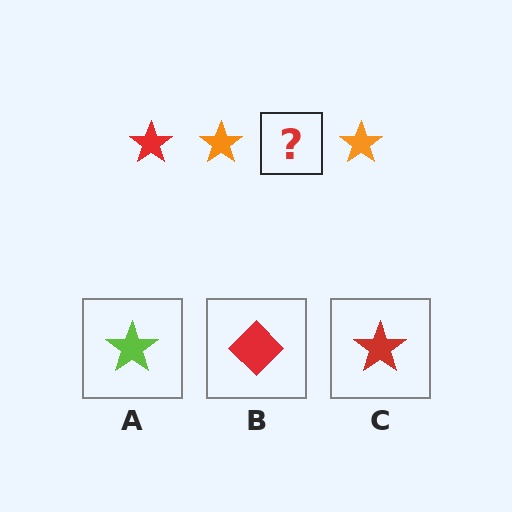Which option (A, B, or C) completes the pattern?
C.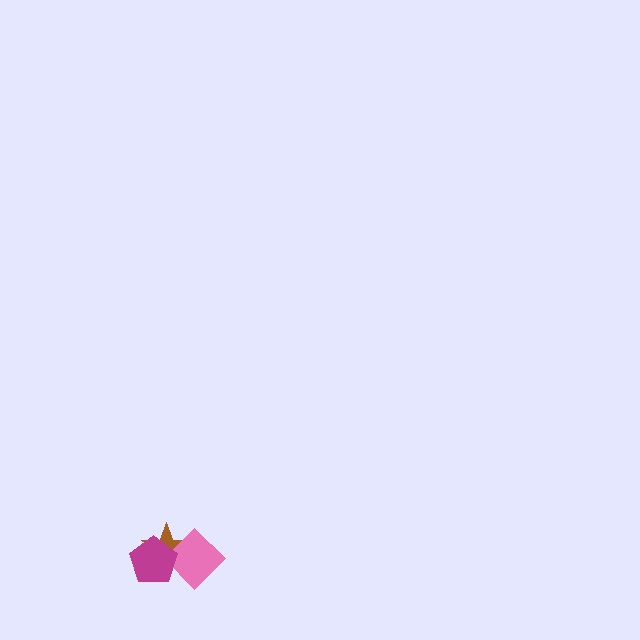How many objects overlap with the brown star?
2 objects overlap with the brown star.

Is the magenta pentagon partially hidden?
No, no other shape covers it.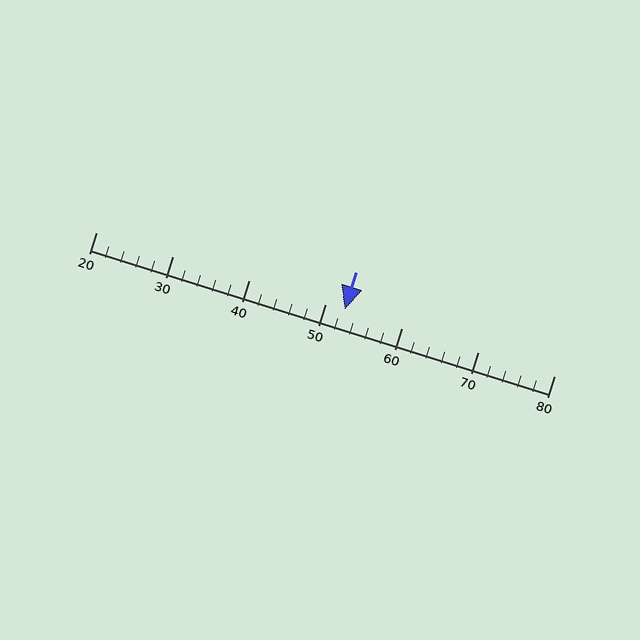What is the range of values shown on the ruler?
The ruler shows values from 20 to 80.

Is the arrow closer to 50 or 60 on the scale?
The arrow is closer to 50.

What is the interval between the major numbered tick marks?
The major tick marks are spaced 10 units apart.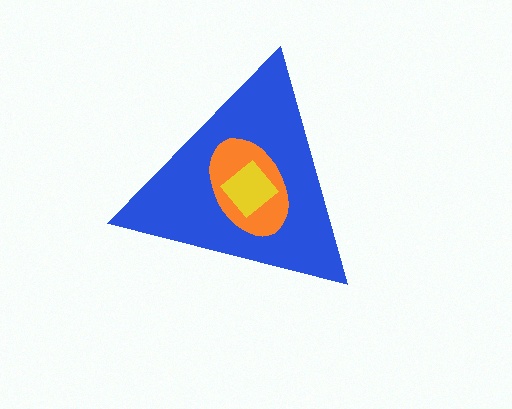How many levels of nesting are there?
3.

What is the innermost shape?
The yellow diamond.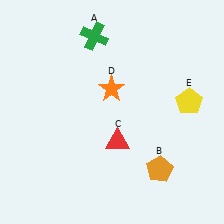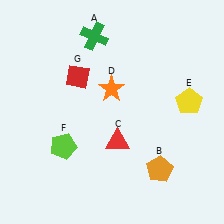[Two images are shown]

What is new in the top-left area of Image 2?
A red diamond (G) was added in the top-left area of Image 2.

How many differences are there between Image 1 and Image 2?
There are 2 differences between the two images.